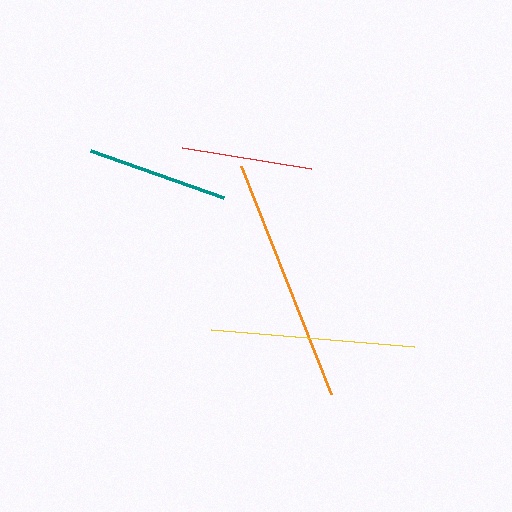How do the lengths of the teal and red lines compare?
The teal and red lines are approximately the same length.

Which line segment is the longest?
The orange line is the longest at approximately 245 pixels.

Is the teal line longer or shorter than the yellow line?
The yellow line is longer than the teal line.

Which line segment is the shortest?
The red line is the shortest at approximately 131 pixels.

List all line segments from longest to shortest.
From longest to shortest: orange, yellow, teal, red.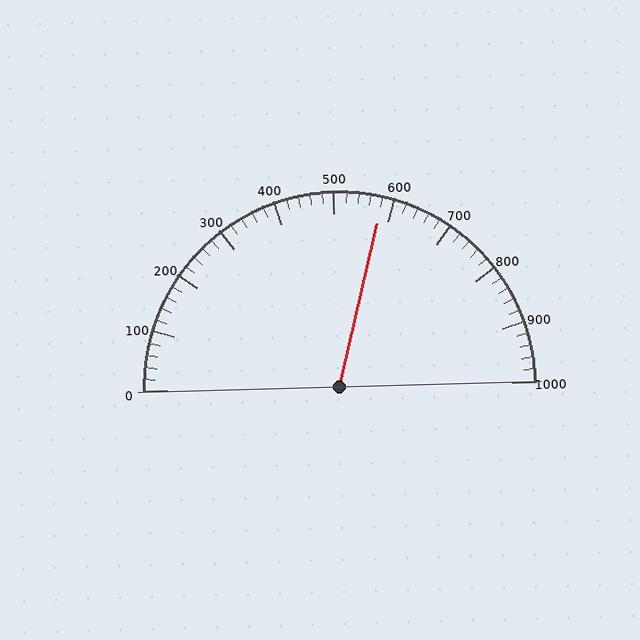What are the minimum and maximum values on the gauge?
The gauge ranges from 0 to 1000.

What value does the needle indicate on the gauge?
The needle indicates approximately 580.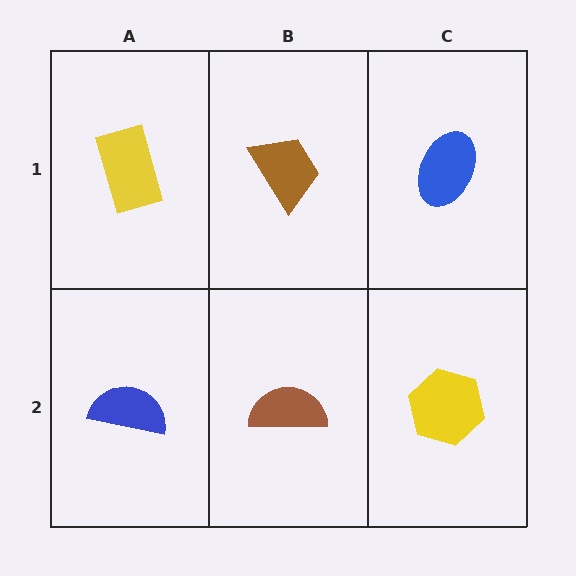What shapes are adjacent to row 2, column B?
A brown trapezoid (row 1, column B), a blue semicircle (row 2, column A), a yellow hexagon (row 2, column C).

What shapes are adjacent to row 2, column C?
A blue ellipse (row 1, column C), a brown semicircle (row 2, column B).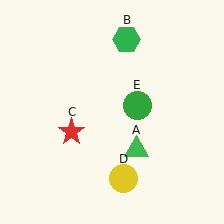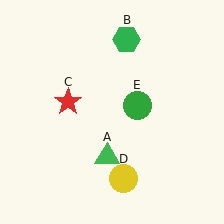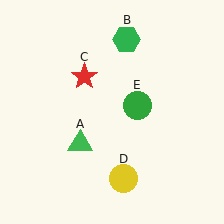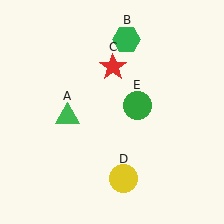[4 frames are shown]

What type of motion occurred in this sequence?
The green triangle (object A), red star (object C) rotated clockwise around the center of the scene.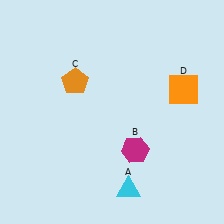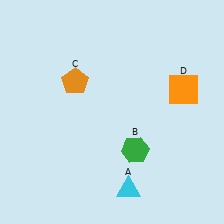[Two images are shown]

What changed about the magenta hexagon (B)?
In Image 1, B is magenta. In Image 2, it changed to green.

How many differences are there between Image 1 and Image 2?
There is 1 difference between the two images.